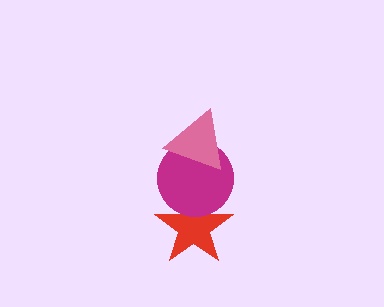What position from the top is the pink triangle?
The pink triangle is 1st from the top.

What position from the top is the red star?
The red star is 3rd from the top.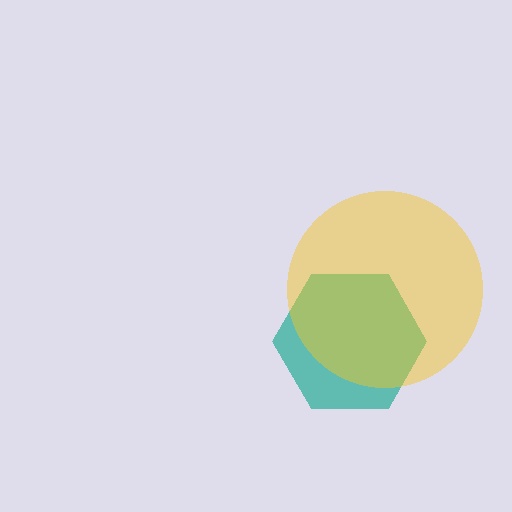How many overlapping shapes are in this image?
There are 2 overlapping shapes in the image.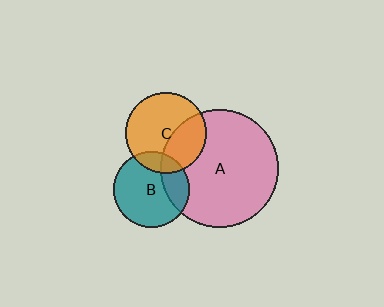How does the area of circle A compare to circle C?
Approximately 2.1 times.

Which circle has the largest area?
Circle A (pink).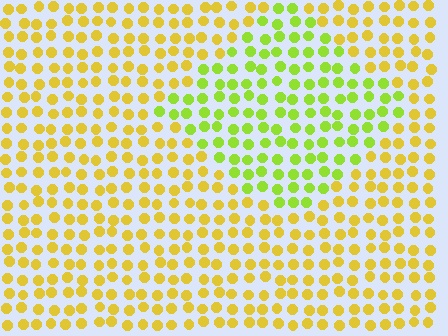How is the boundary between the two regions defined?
The boundary is defined purely by a slight shift in hue (about 37 degrees). Spacing, size, and orientation are identical on both sides.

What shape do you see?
I see a diamond.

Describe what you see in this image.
The image is filled with small yellow elements in a uniform arrangement. A diamond-shaped region is visible where the elements are tinted to a slightly different hue, forming a subtle color boundary.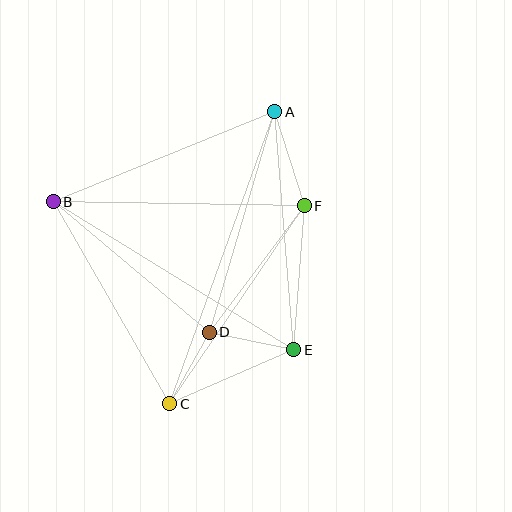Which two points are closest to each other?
Points C and D are closest to each other.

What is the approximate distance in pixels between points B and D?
The distance between B and D is approximately 204 pixels.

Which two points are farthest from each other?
Points A and C are farthest from each other.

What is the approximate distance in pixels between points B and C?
The distance between B and C is approximately 233 pixels.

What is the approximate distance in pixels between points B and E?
The distance between B and E is approximately 282 pixels.